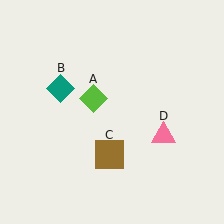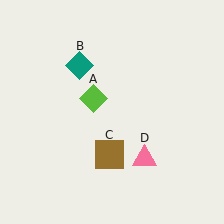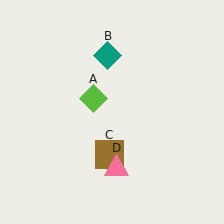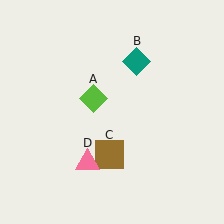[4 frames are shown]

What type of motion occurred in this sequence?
The teal diamond (object B), pink triangle (object D) rotated clockwise around the center of the scene.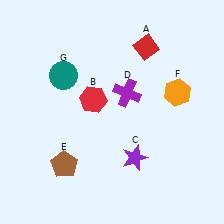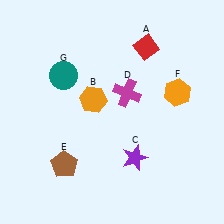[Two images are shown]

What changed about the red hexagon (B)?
In Image 1, B is red. In Image 2, it changed to orange.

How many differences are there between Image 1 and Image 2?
There are 2 differences between the two images.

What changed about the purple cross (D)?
In Image 1, D is purple. In Image 2, it changed to magenta.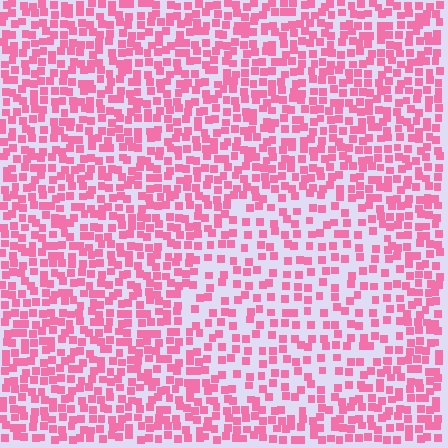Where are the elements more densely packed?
The elements are more densely packed outside the circle boundary.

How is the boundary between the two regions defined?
The boundary is defined by a change in element density (approximately 1.7x ratio). All elements are the same color, size, and shape.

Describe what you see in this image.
The image contains small pink elements arranged at two different densities. A circle-shaped region is visible where the elements are less densely packed than the surrounding area.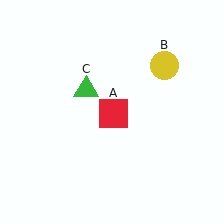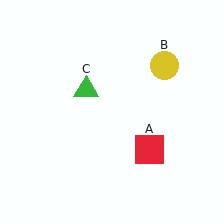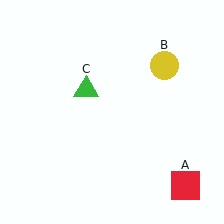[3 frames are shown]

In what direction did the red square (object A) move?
The red square (object A) moved down and to the right.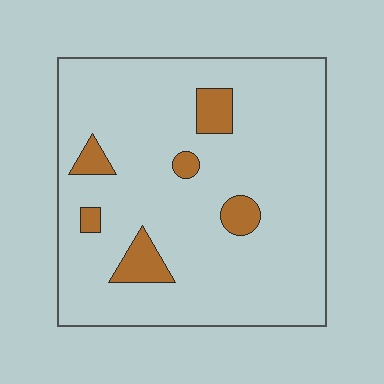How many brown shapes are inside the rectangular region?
6.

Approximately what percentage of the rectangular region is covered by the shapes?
Approximately 10%.